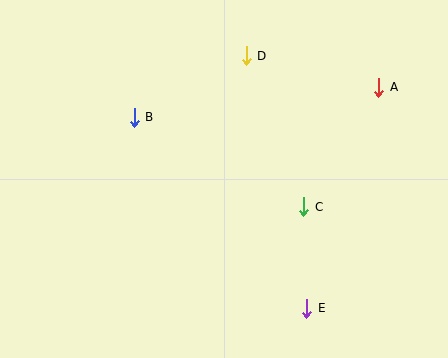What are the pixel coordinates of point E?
Point E is at (307, 308).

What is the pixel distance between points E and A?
The distance between E and A is 232 pixels.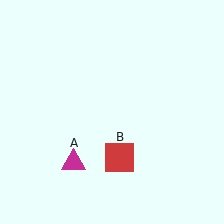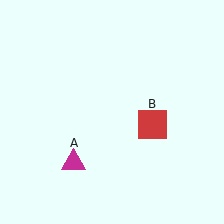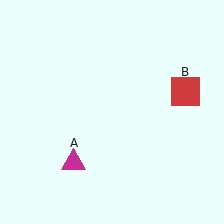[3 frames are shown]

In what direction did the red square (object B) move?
The red square (object B) moved up and to the right.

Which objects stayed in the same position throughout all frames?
Magenta triangle (object A) remained stationary.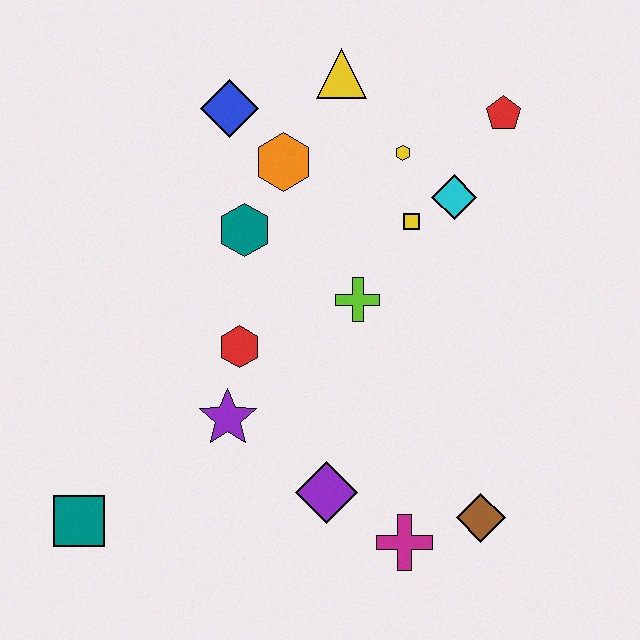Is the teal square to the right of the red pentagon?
No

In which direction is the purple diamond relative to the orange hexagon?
The purple diamond is below the orange hexagon.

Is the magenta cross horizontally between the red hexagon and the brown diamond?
Yes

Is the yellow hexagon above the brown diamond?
Yes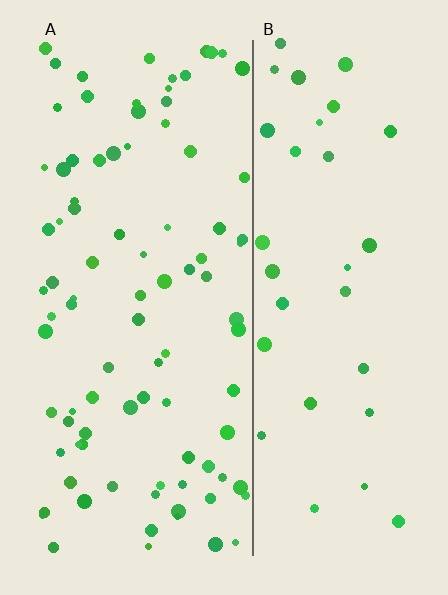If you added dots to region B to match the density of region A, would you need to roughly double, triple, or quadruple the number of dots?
Approximately triple.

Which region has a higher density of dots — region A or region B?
A (the left).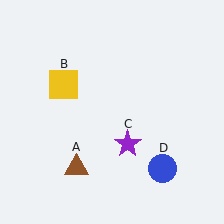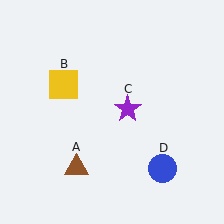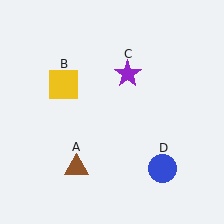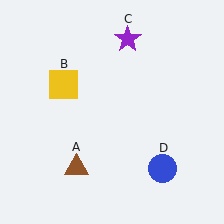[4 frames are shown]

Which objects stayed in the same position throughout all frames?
Brown triangle (object A) and yellow square (object B) and blue circle (object D) remained stationary.